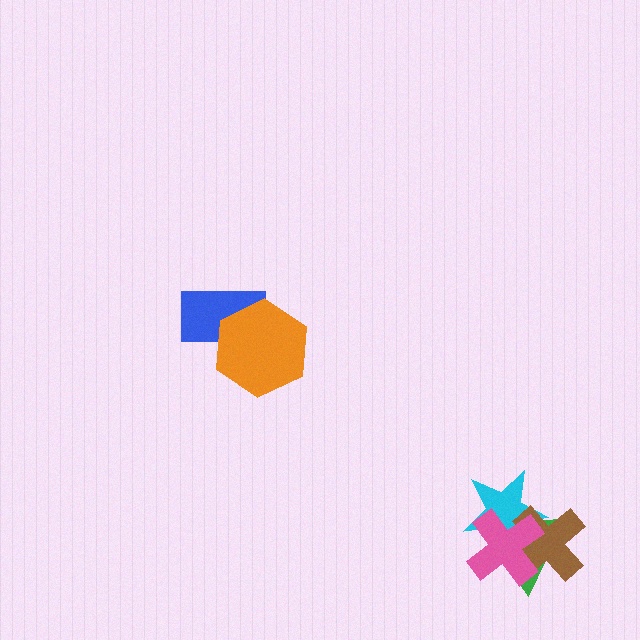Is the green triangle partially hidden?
Yes, it is partially covered by another shape.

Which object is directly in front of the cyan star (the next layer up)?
The brown cross is directly in front of the cyan star.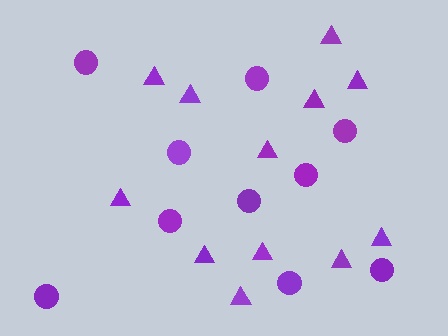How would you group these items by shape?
There are 2 groups: one group of circles (10) and one group of triangles (12).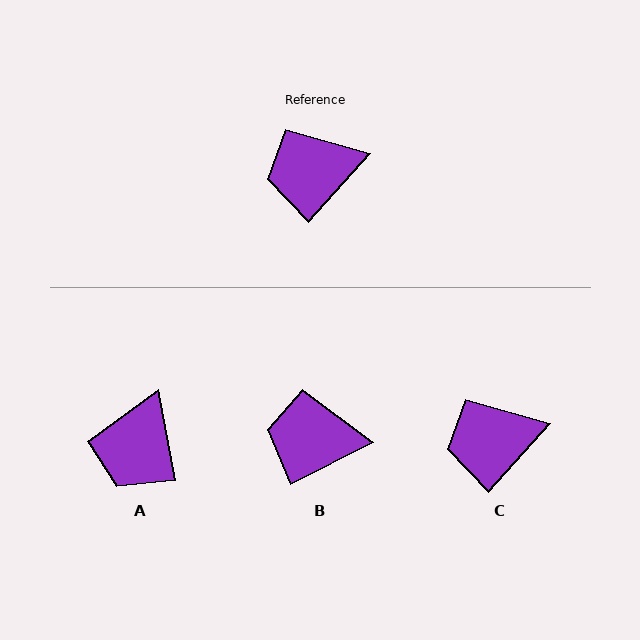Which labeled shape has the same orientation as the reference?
C.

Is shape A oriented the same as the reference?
No, it is off by about 53 degrees.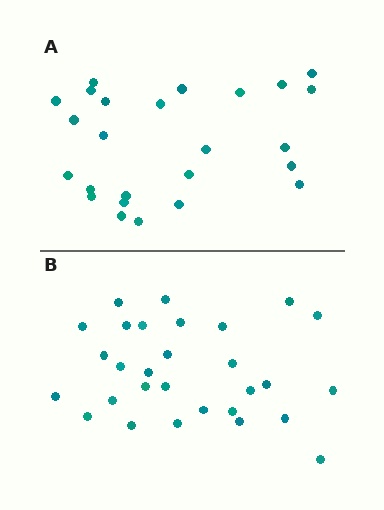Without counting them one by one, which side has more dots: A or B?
Region B (the bottom region) has more dots.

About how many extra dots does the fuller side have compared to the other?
Region B has about 4 more dots than region A.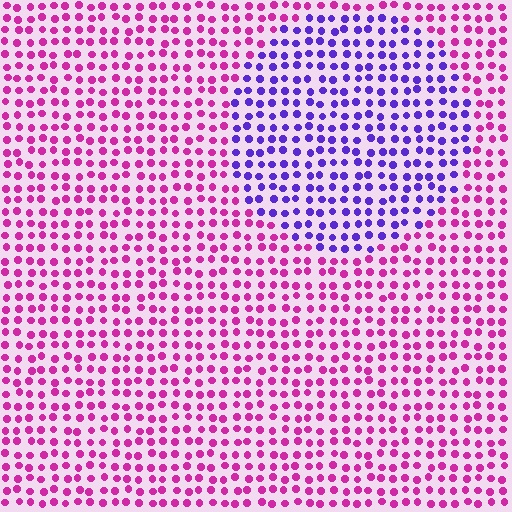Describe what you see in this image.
The image is filled with small magenta elements in a uniform arrangement. A circle-shaped region is visible where the elements are tinted to a slightly different hue, forming a subtle color boundary.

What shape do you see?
I see a circle.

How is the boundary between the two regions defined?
The boundary is defined purely by a slight shift in hue (about 57 degrees). Spacing, size, and orientation are identical on both sides.